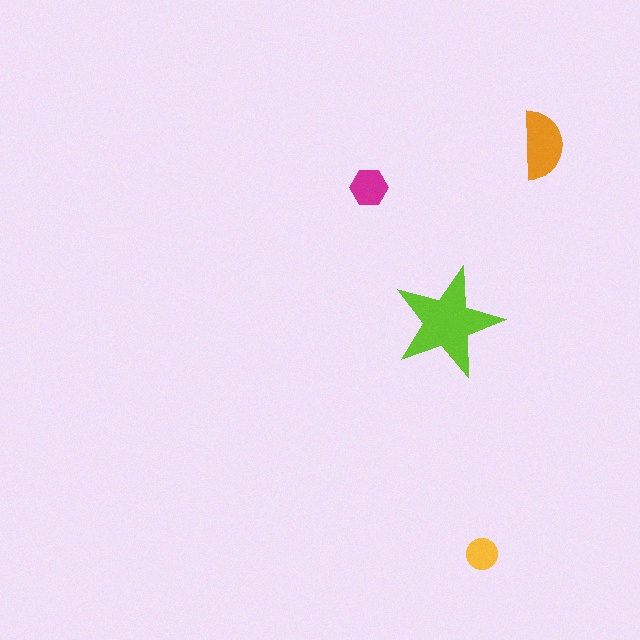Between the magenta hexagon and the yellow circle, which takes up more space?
The magenta hexagon.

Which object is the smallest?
The yellow circle.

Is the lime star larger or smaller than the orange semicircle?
Larger.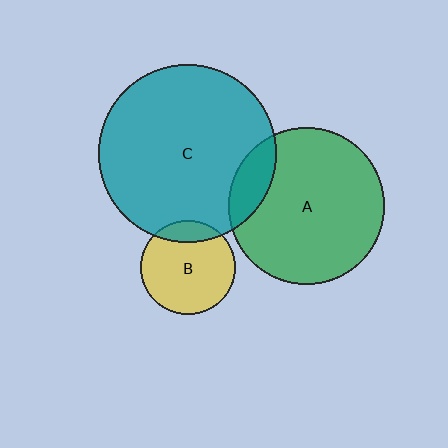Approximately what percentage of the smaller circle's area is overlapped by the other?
Approximately 15%.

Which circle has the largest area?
Circle C (teal).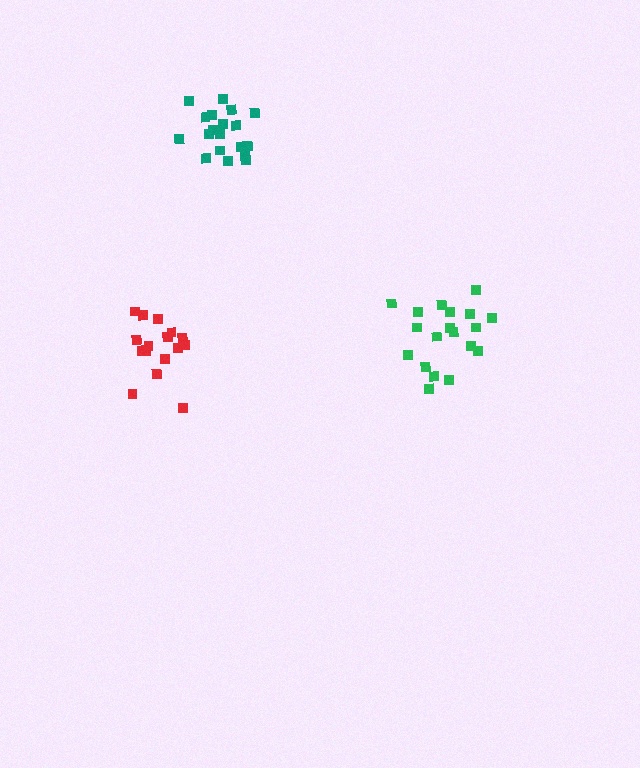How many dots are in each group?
Group 1: 16 dots, Group 2: 19 dots, Group 3: 19 dots (54 total).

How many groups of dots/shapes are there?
There are 3 groups.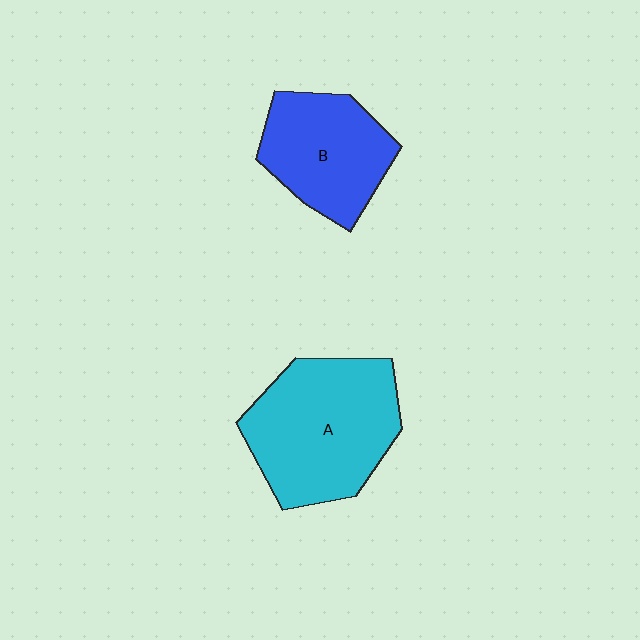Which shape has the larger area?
Shape A (cyan).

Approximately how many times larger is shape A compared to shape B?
Approximately 1.4 times.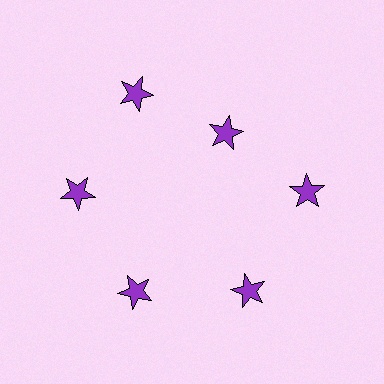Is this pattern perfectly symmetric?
No. The 6 purple stars are arranged in a ring, but one element near the 1 o'clock position is pulled inward toward the center, breaking the 6-fold rotational symmetry.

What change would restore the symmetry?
The symmetry would be restored by moving it outward, back onto the ring so that all 6 stars sit at equal angles and equal distance from the center.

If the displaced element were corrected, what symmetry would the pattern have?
It would have 6-fold rotational symmetry — the pattern would map onto itself every 60 degrees.